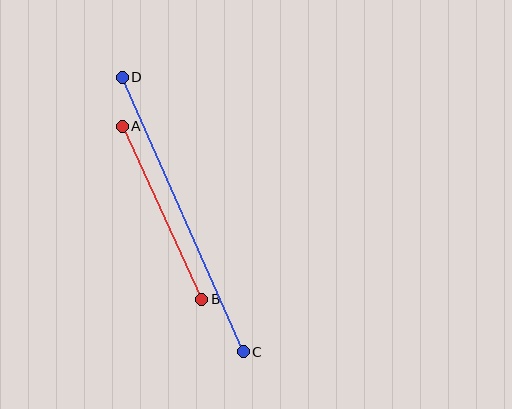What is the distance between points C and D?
The distance is approximately 300 pixels.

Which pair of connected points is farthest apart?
Points C and D are farthest apart.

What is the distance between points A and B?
The distance is approximately 191 pixels.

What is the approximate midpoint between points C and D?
The midpoint is at approximately (183, 215) pixels.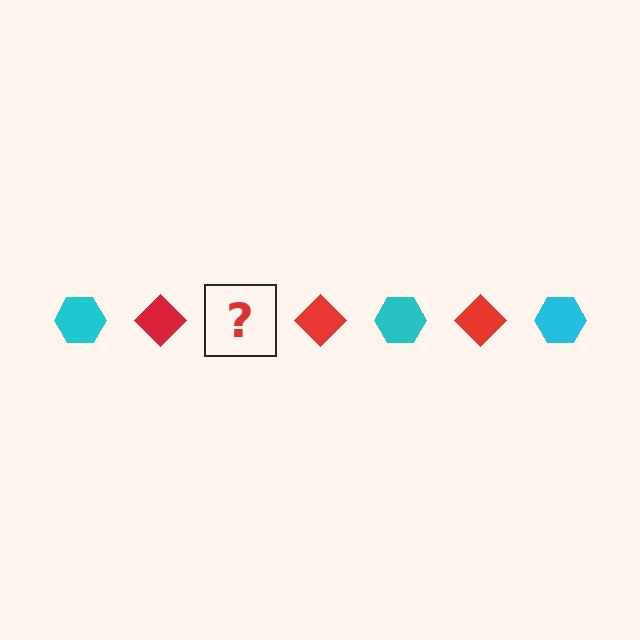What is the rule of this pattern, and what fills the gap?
The rule is that the pattern alternates between cyan hexagon and red diamond. The gap should be filled with a cyan hexagon.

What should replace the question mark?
The question mark should be replaced with a cyan hexagon.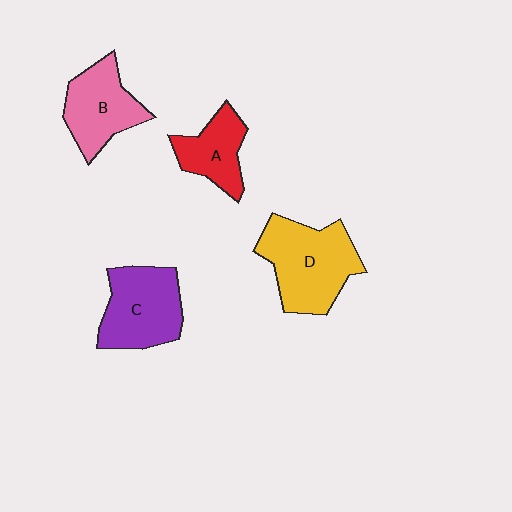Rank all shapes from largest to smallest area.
From largest to smallest: D (yellow), C (purple), B (pink), A (red).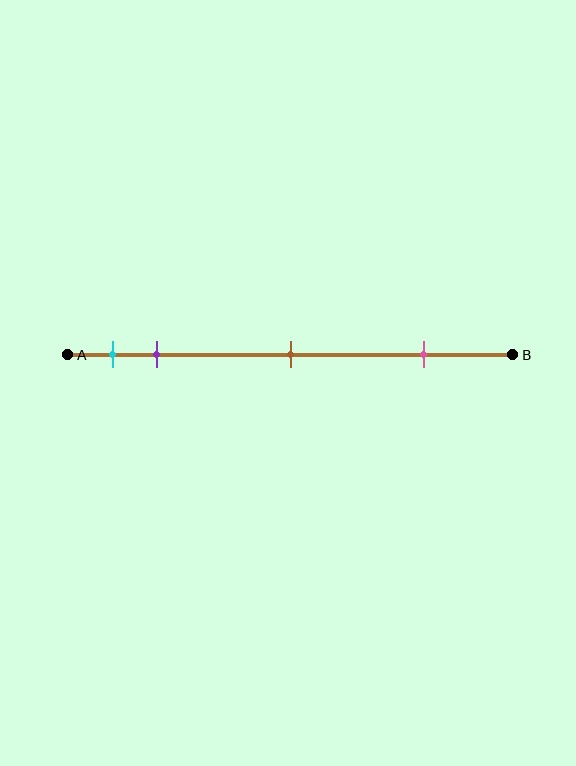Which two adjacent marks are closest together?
The cyan and purple marks are the closest adjacent pair.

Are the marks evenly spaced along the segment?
No, the marks are not evenly spaced.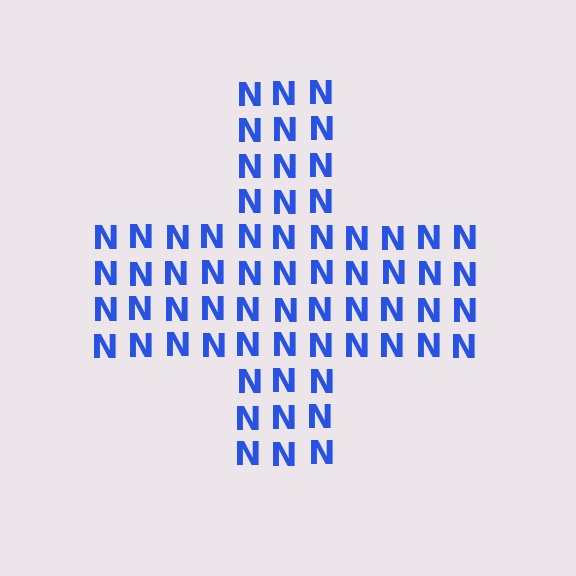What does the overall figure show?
The overall figure shows a cross.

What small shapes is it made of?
It is made of small letter N's.